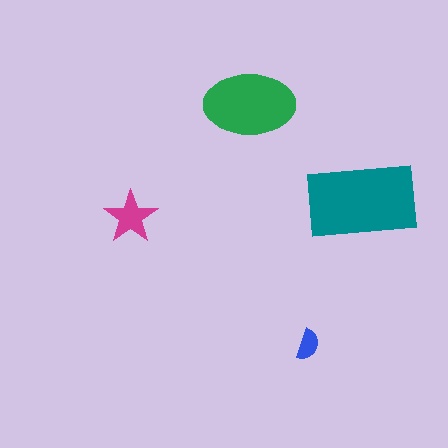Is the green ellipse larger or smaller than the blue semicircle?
Larger.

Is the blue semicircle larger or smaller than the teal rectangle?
Smaller.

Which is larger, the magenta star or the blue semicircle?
The magenta star.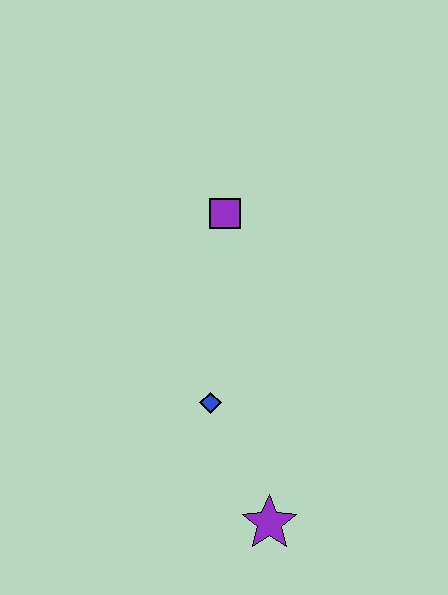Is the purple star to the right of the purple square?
Yes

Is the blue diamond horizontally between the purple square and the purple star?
No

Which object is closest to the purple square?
The blue diamond is closest to the purple square.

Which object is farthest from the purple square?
The purple star is farthest from the purple square.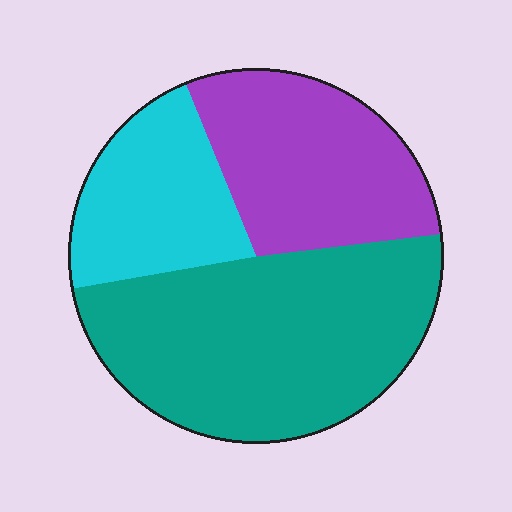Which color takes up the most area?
Teal, at roughly 50%.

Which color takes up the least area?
Cyan, at roughly 20%.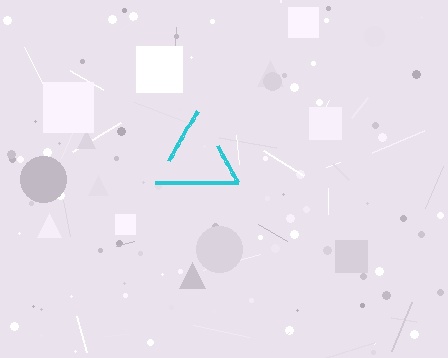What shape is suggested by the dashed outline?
The dashed outline suggests a triangle.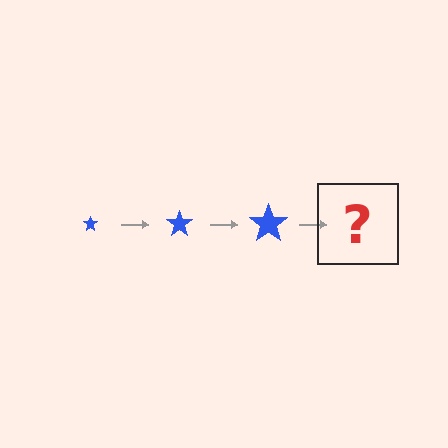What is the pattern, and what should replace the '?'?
The pattern is that the star gets progressively larger each step. The '?' should be a blue star, larger than the previous one.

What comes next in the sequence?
The next element should be a blue star, larger than the previous one.